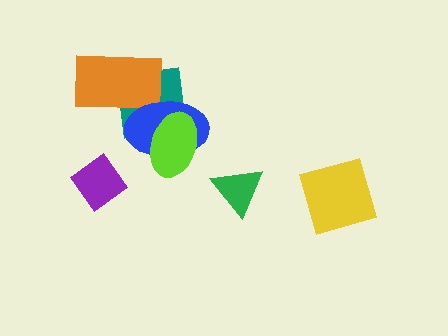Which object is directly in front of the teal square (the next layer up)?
The orange rectangle is directly in front of the teal square.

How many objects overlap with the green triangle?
0 objects overlap with the green triangle.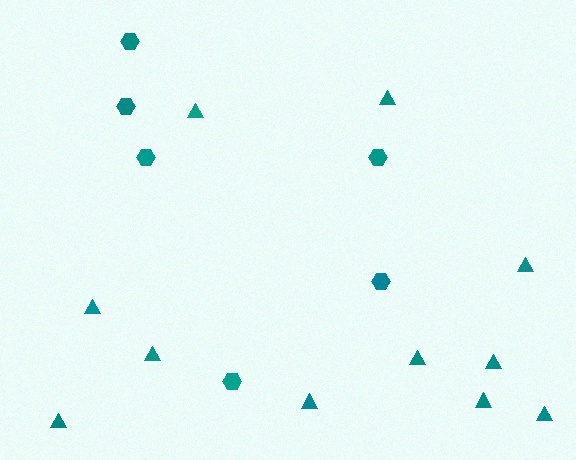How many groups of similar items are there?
There are 2 groups: one group of triangles (11) and one group of hexagons (6).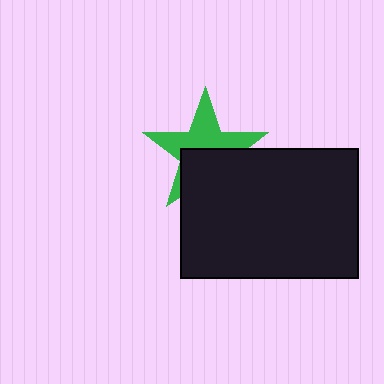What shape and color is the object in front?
The object in front is a black rectangle.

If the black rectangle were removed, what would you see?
You would see the complete green star.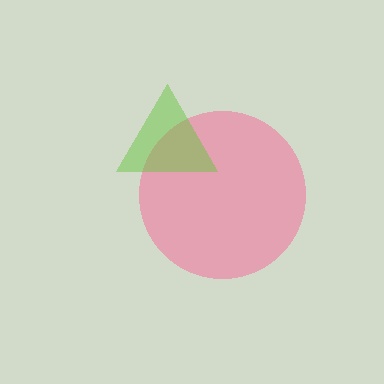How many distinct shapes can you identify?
There are 2 distinct shapes: a pink circle, a lime triangle.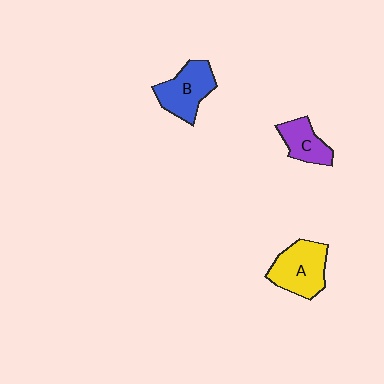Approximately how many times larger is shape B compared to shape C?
Approximately 1.4 times.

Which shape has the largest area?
Shape A (yellow).